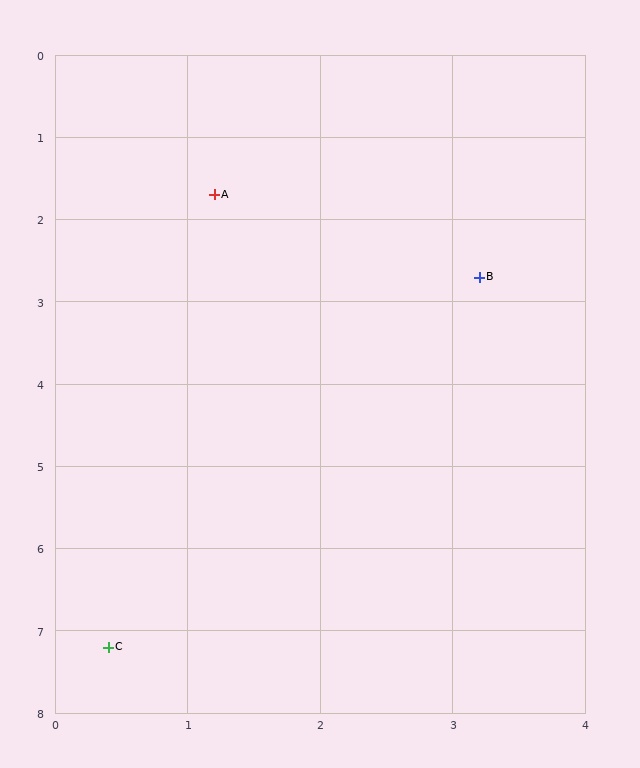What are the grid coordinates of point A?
Point A is at approximately (1.2, 1.7).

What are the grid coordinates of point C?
Point C is at approximately (0.4, 7.2).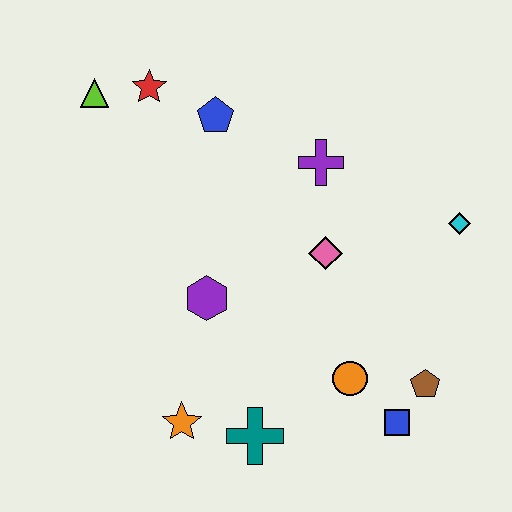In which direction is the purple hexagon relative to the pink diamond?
The purple hexagon is to the left of the pink diamond.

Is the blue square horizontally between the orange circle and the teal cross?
No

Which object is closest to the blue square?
The brown pentagon is closest to the blue square.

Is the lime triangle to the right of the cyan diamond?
No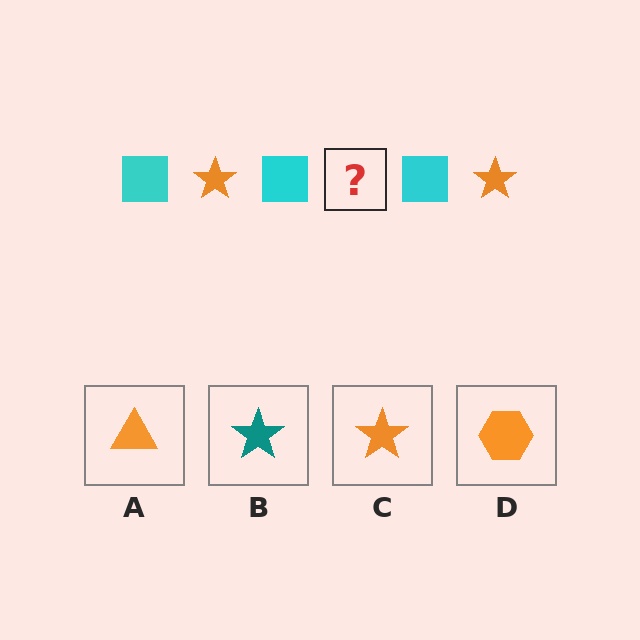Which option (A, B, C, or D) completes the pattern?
C.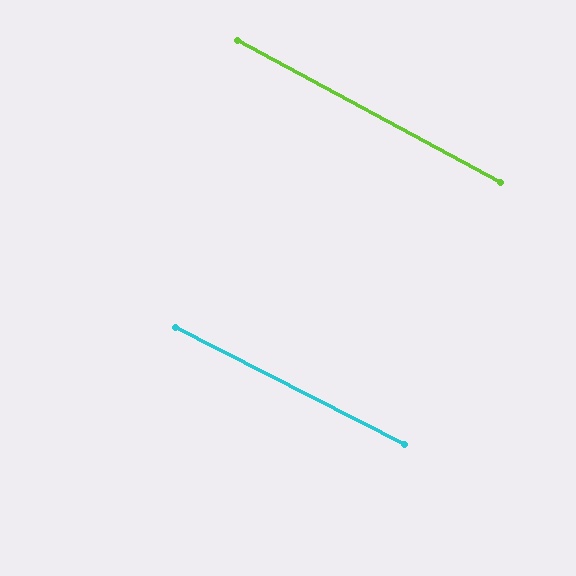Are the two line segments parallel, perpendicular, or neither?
Parallel — their directions differ by only 1.2°.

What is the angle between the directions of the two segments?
Approximately 1 degree.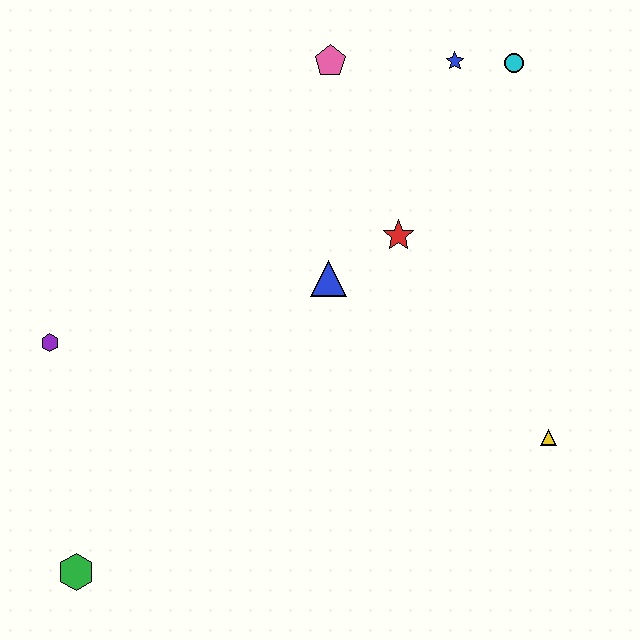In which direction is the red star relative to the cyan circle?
The red star is below the cyan circle.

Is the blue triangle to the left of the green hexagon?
No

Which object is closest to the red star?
The blue triangle is closest to the red star.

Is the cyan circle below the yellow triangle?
No